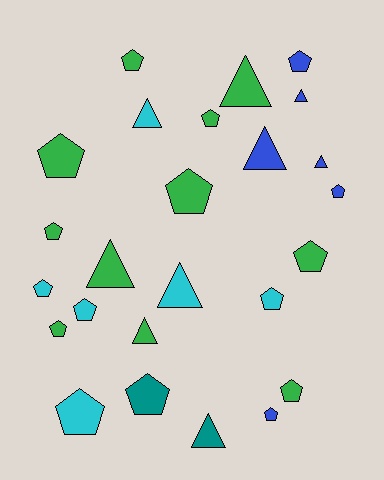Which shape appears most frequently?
Pentagon, with 16 objects.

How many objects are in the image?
There are 25 objects.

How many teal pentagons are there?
There is 1 teal pentagon.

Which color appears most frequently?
Green, with 11 objects.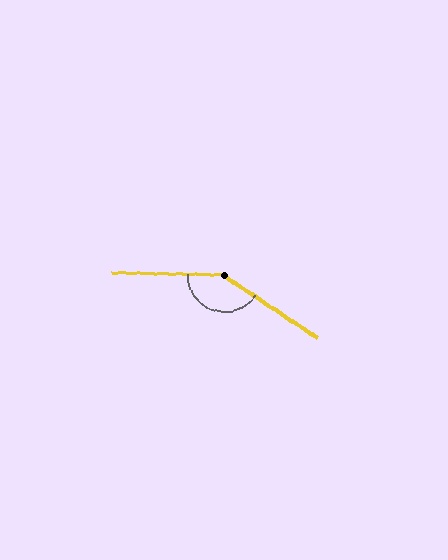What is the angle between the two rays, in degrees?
Approximately 147 degrees.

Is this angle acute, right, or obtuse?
It is obtuse.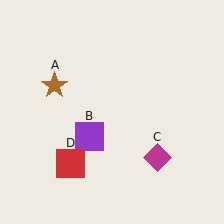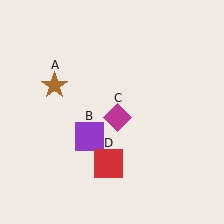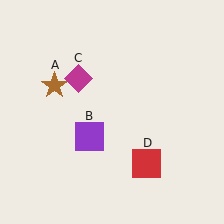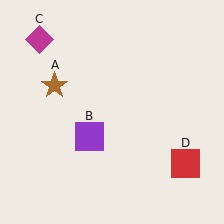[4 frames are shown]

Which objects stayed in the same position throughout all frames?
Brown star (object A) and purple square (object B) remained stationary.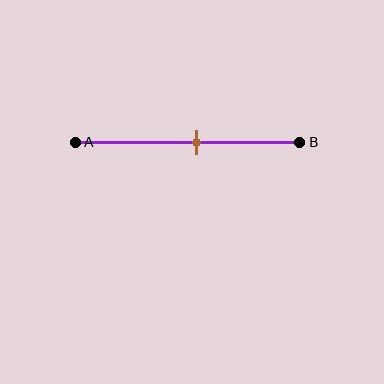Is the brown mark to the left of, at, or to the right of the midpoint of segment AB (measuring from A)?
The brown mark is to the right of the midpoint of segment AB.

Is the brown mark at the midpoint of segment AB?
No, the mark is at about 55% from A, not at the 50% midpoint.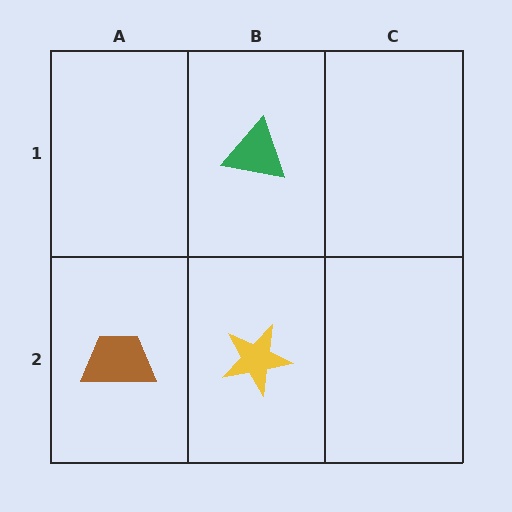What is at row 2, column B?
A yellow star.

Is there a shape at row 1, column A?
No, that cell is empty.